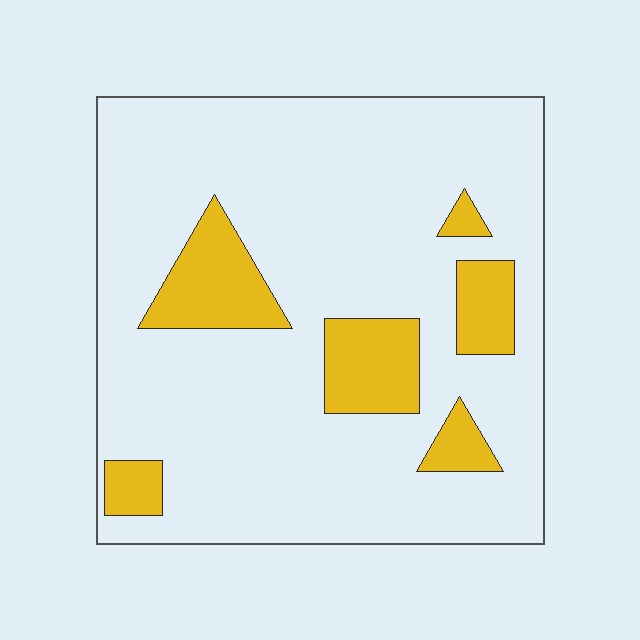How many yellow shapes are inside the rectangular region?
6.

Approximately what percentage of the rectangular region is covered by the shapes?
Approximately 15%.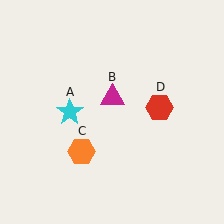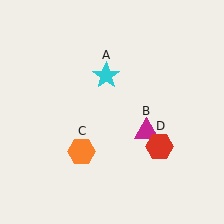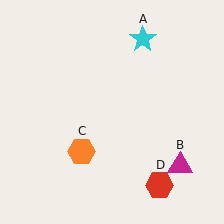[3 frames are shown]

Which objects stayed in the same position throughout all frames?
Orange hexagon (object C) remained stationary.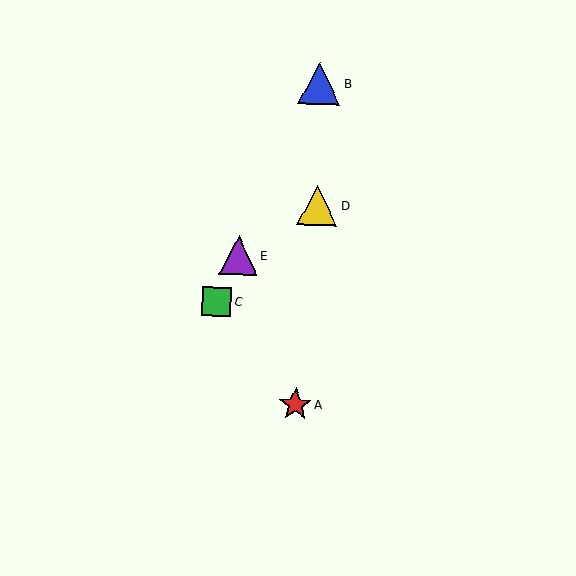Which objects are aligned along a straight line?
Objects B, C, E are aligned along a straight line.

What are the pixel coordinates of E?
Object E is at (238, 255).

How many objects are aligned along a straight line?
3 objects (B, C, E) are aligned along a straight line.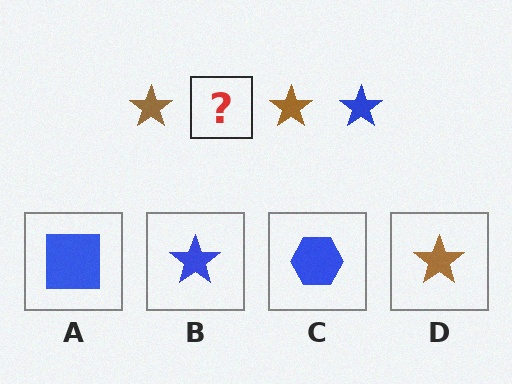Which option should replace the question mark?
Option B.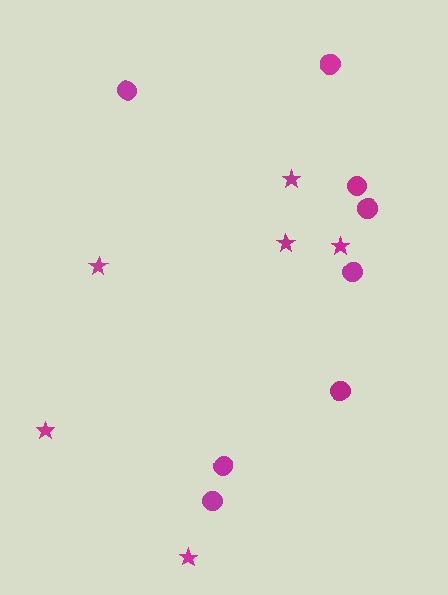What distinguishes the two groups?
There are 2 groups: one group of circles (8) and one group of stars (6).